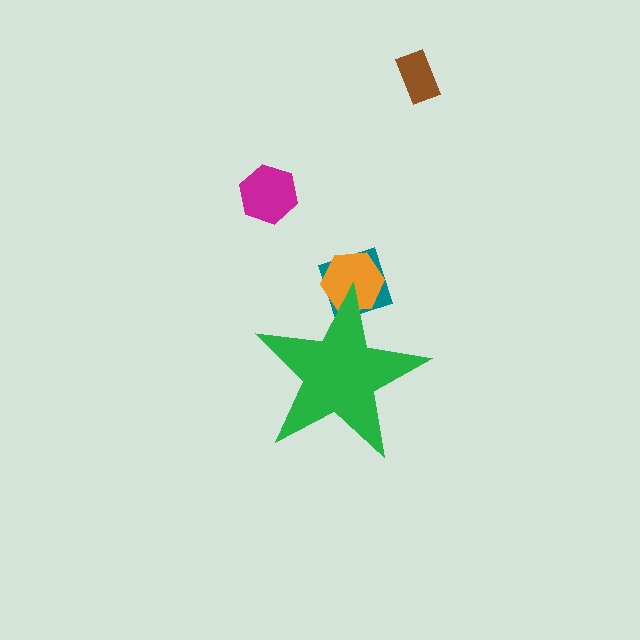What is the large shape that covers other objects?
A green star.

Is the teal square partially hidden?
Yes, the teal square is partially hidden behind the green star.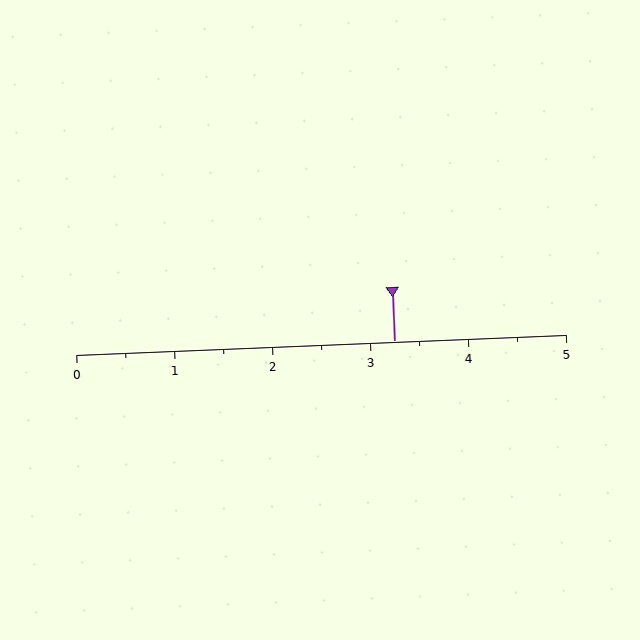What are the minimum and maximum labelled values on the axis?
The axis runs from 0 to 5.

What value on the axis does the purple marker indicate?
The marker indicates approximately 3.2.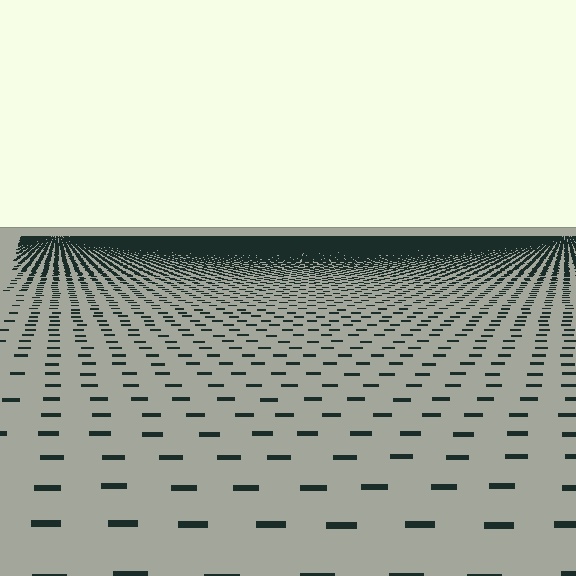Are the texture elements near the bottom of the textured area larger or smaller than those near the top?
Larger. Near the bottom, elements are closer to the viewer and appear at a bigger on-screen size.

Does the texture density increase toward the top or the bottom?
Density increases toward the top.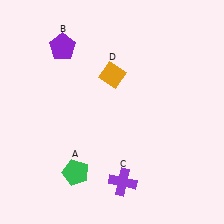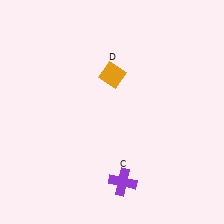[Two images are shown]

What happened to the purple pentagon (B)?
The purple pentagon (B) was removed in Image 2. It was in the top-left area of Image 1.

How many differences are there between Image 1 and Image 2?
There are 2 differences between the two images.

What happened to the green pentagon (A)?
The green pentagon (A) was removed in Image 2. It was in the bottom-left area of Image 1.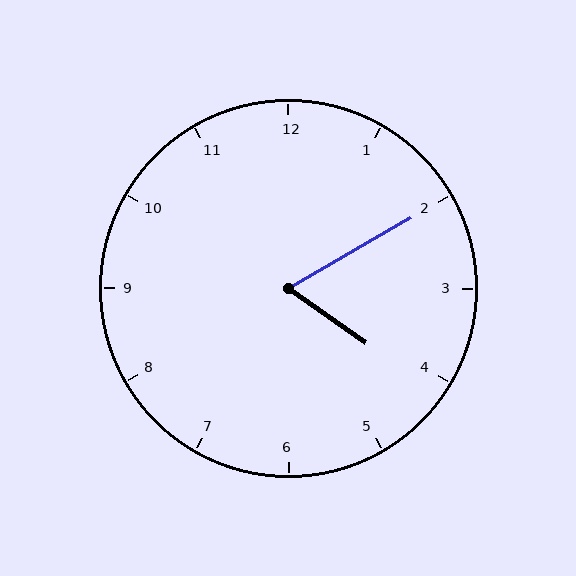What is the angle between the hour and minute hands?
Approximately 65 degrees.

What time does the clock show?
4:10.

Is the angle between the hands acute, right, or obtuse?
It is acute.